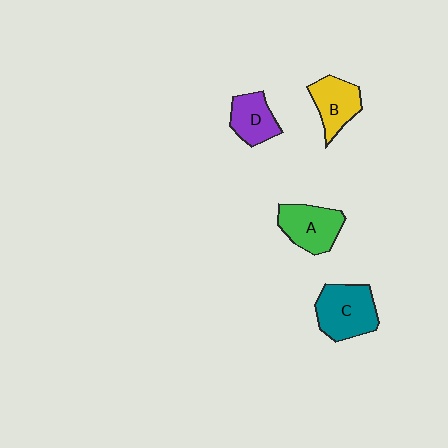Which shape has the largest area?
Shape C (teal).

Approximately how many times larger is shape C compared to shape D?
Approximately 1.5 times.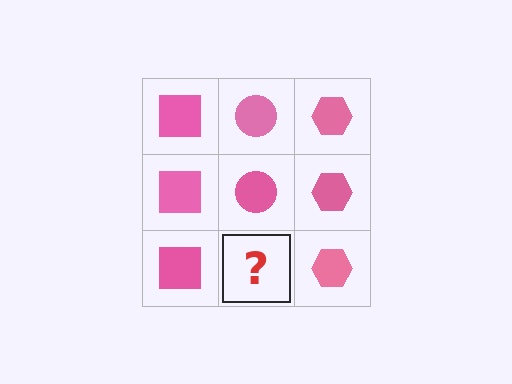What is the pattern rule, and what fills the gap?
The rule is that each column has a consistent shape. The gap should be filled with a pink circle.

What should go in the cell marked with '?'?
The missing cell should contain a pink circle.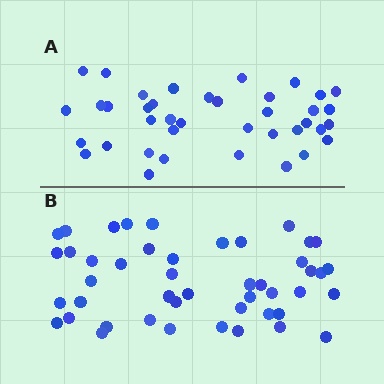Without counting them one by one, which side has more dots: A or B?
Region B (the bottom region) has more dots.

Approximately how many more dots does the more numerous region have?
Region B has roughly 8 or so more dots than region A.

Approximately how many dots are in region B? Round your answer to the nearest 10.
About 50 dots. (The exact count is 46, which rounds to 50.)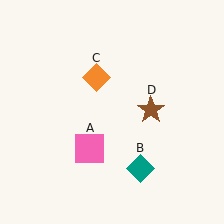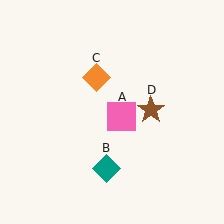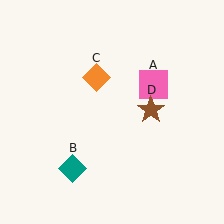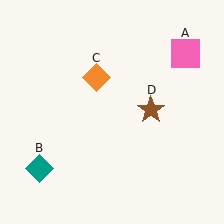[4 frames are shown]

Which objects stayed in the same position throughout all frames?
Orange diamond (object C) and brown star (object D) remained stationary.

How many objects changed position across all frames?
2 objects changed position: pink square (object A), teal diamond (object B).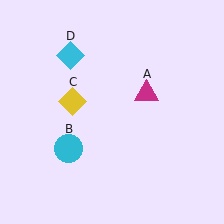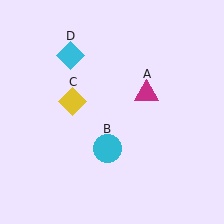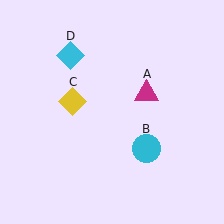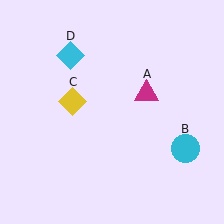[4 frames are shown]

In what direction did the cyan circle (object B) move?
The cyan circle (object B) moved right.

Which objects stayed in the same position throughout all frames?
Magenta triangle (object A) and yellow diamond (object C) and cyan diamond (object D) remained stationary.